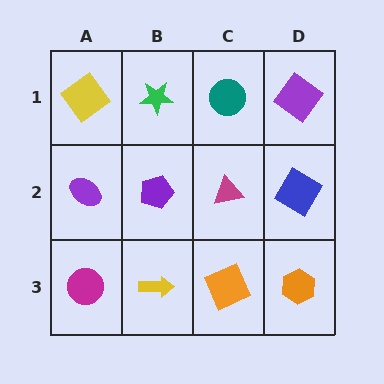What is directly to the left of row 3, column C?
A yellow arrow.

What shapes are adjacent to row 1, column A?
A purple ellipse (row 2, column A), a green star (row 1, column B).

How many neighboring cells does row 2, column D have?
3.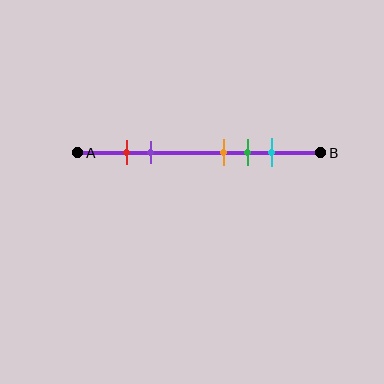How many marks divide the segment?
There are 5 marks dividing the segment.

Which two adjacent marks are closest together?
The red and purple marks are the closest adjacent pair.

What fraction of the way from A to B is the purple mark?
The purple mark is approximately 30% (0.3) of the way from A to B.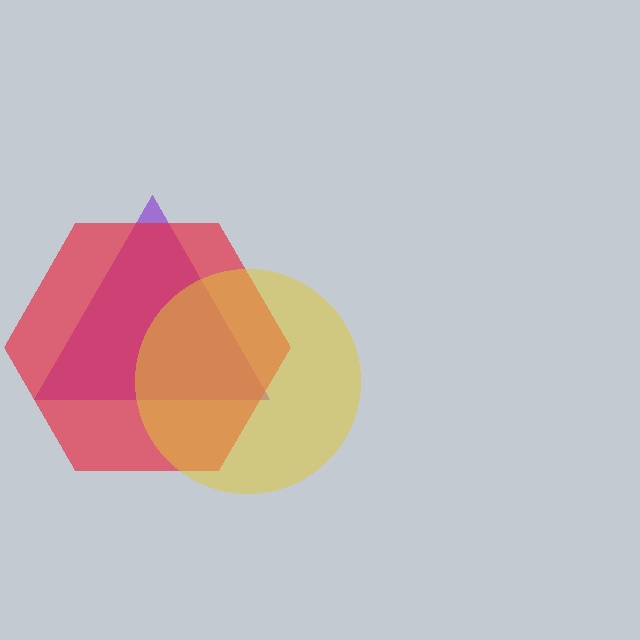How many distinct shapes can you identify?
There are 3 distinct shapes: a purple triangle, a red hexagon, a yellow circle.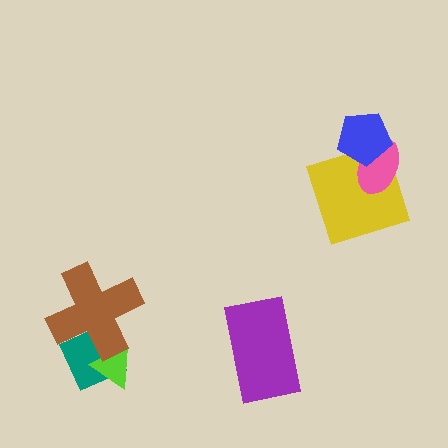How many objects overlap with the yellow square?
2 objects overlap with the yellow square.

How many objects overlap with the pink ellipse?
2 objects overlap with the pink ellipse.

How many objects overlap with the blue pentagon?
2 objects overlap with the blue pentagon.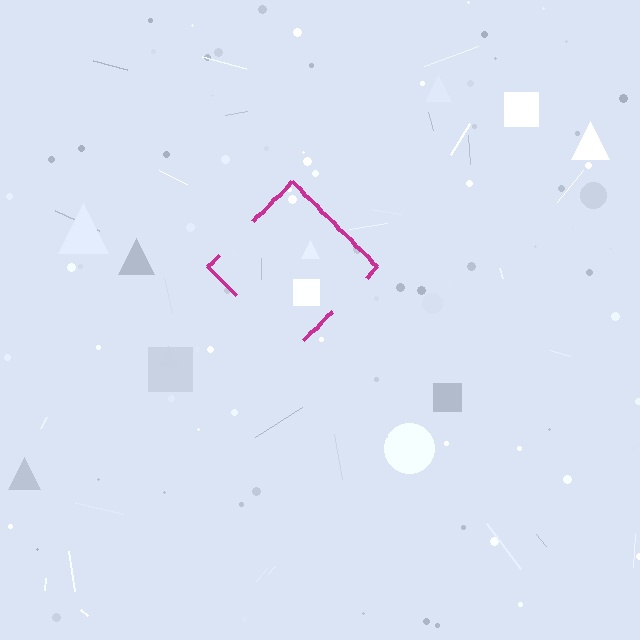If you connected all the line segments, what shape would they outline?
They would outline a diamond.